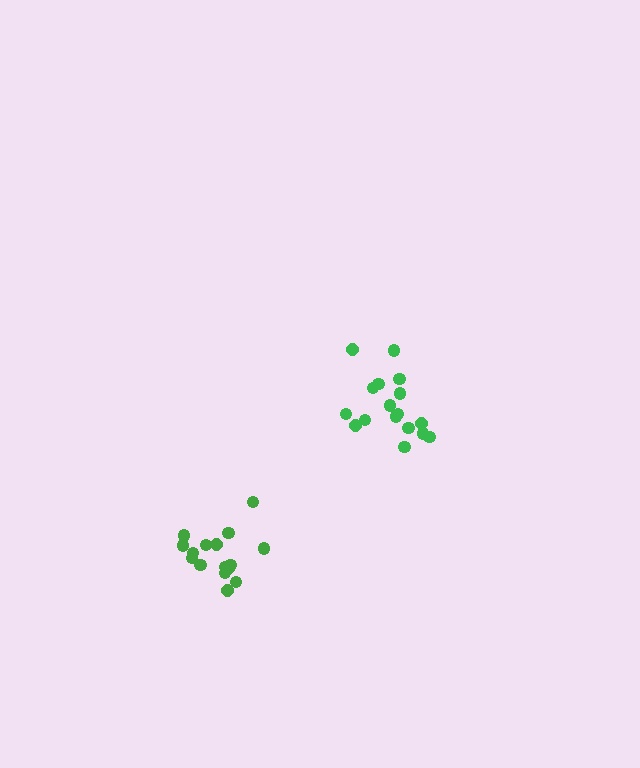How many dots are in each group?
Group 1: 17 dots, Group 2: 16 dots (33 total).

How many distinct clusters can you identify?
There are 2 distinct clusters.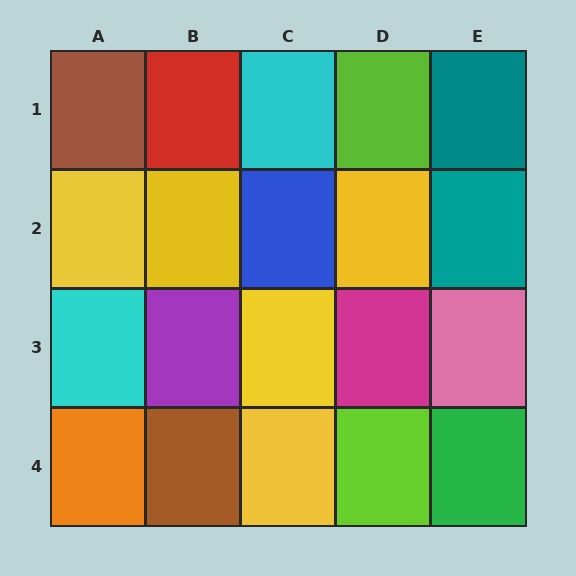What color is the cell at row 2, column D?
Yellow.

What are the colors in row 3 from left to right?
Cyan, purple, yellow, magenta, pink.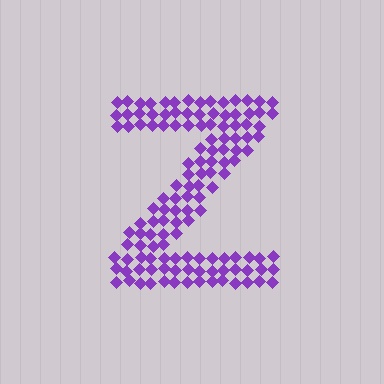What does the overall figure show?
The overall figure shows the letter Z.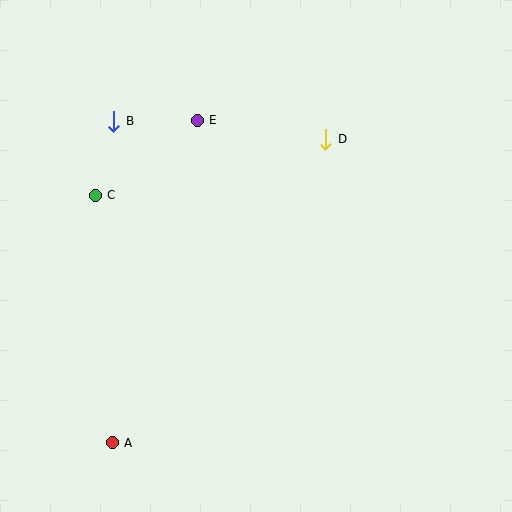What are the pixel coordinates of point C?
Point C is at (95, 195).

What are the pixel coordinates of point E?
Point E is at (197, 120).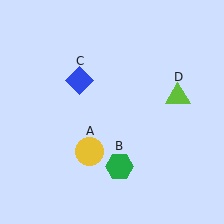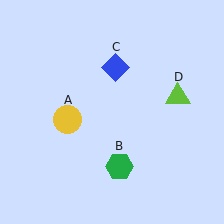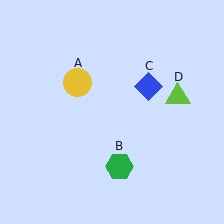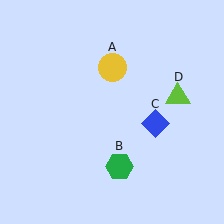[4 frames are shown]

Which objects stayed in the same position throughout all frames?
Green hexagon (object B) and lime triangle (object D) remained stationary.